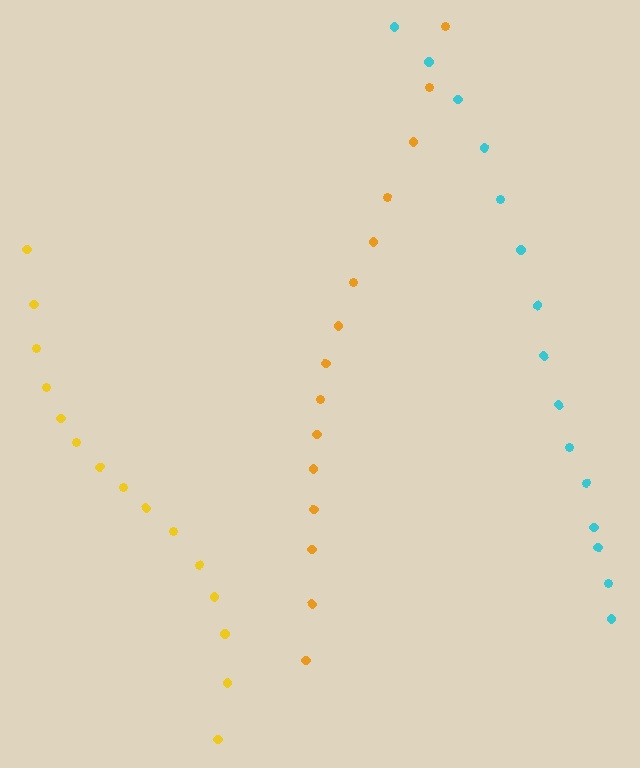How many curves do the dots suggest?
There are 3 distinct paths.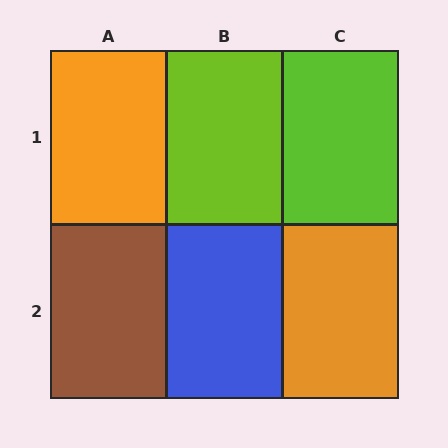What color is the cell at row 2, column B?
Blue.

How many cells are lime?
2 cells are lime.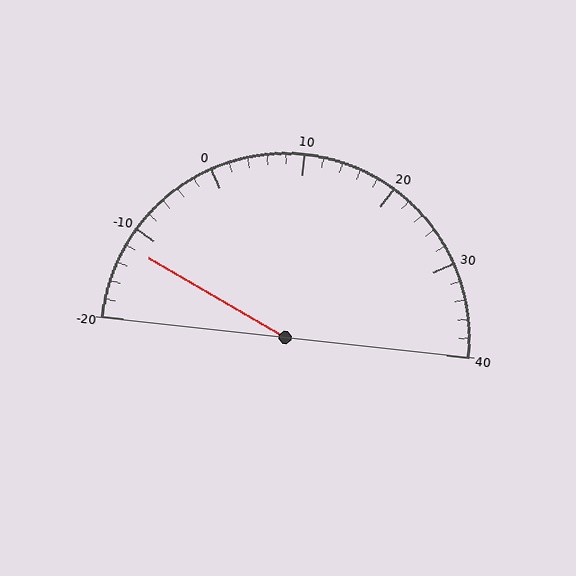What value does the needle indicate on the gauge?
The needle indicates approximately -12.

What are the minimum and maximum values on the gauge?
The gauge ranges from -20 to 40.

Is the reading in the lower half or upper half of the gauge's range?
The reading is in the lower half of the range (-20 to 40).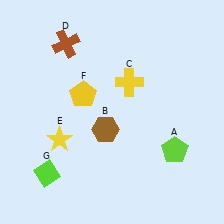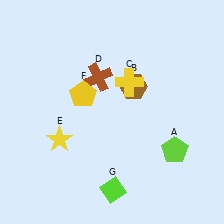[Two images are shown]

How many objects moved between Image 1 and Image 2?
3 objects moved between the two images.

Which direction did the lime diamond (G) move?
The lime diamond (G) moved right.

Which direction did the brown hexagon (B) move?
The brown hexagon (B) moved up.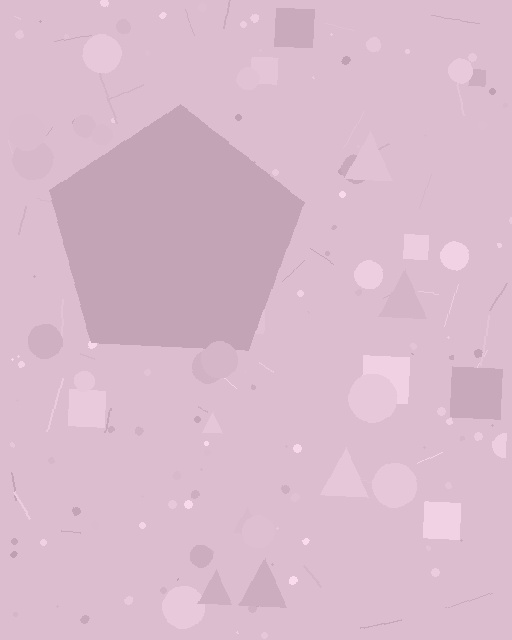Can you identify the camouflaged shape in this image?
The camouflaged shape is a pentagon.